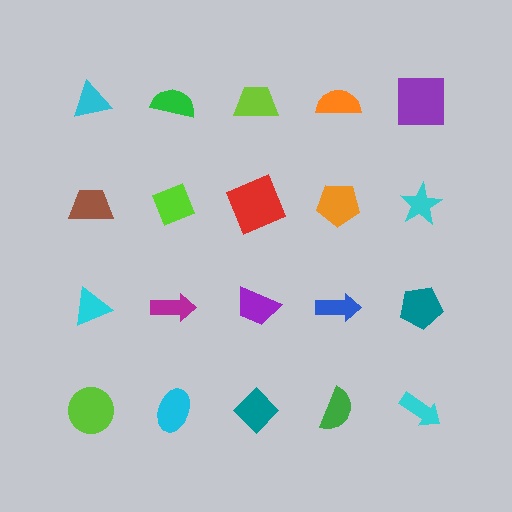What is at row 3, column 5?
A teal pentagon.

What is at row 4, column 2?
A cyan ellipse.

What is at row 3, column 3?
A purple trapezoid.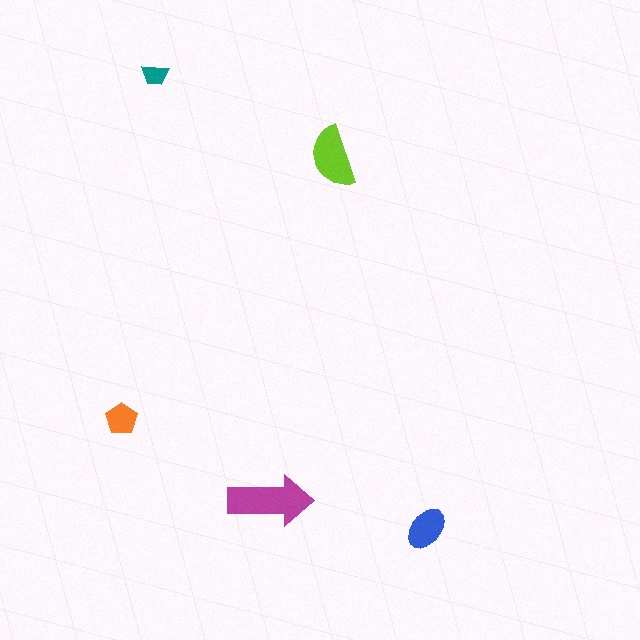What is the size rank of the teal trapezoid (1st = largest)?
5th.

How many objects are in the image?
There are 5 objects in the image.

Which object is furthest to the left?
The orange pentagon is leftmost.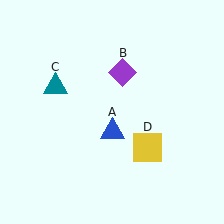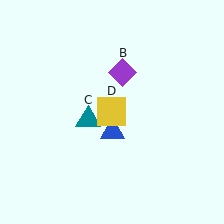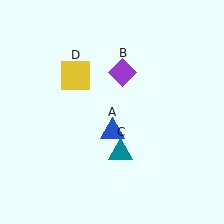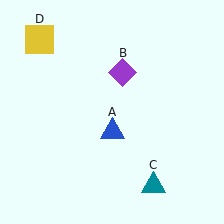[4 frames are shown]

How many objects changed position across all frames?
2 objects changed position: teal triangle (object C), yellow square (object D).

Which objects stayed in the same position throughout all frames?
Blue triangle (object A) and purple diamond (object B) remained stationary.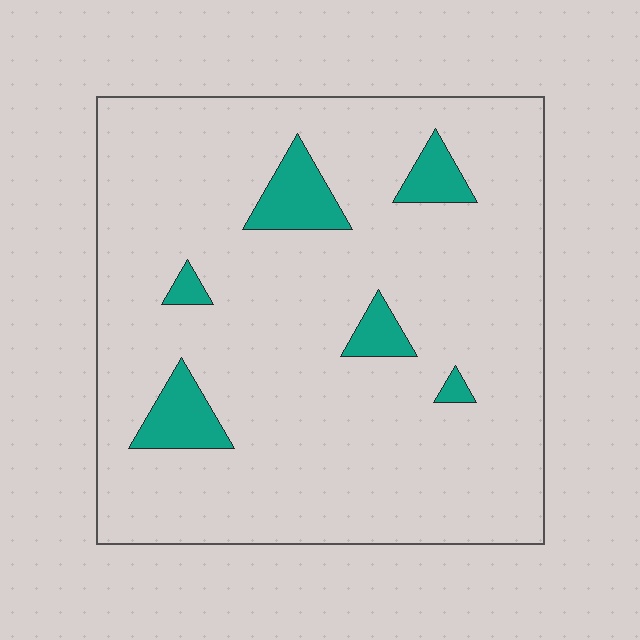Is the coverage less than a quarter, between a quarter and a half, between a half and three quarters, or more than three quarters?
Less than a quarter.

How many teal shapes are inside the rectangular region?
6.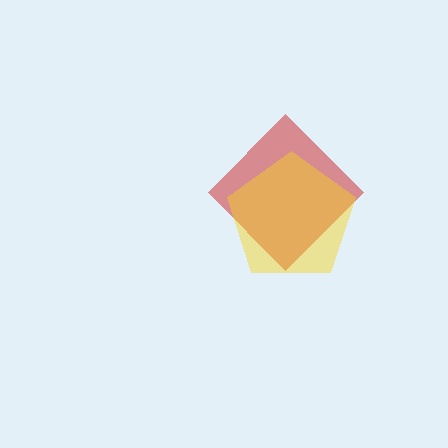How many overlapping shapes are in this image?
There are 2 overlapping shapes in the image.